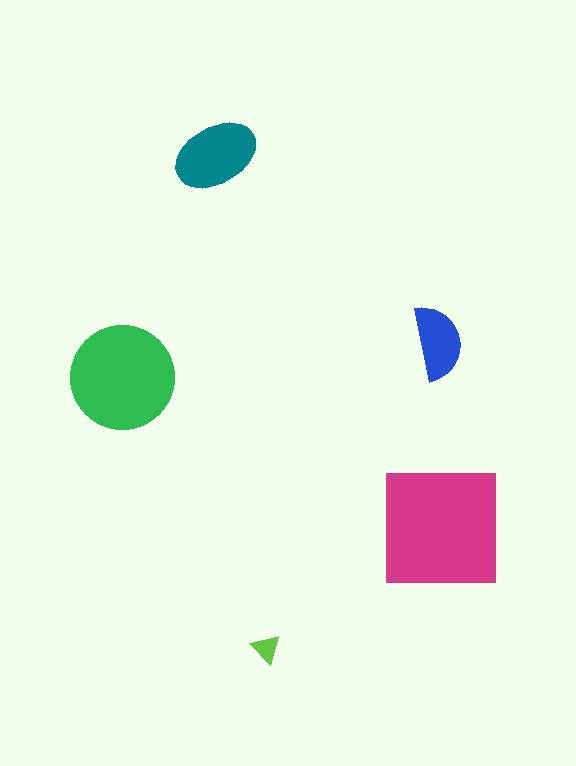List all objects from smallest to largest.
The lime triangle, the blue semicircle, the teal ellipse, the green circle, the magenta square.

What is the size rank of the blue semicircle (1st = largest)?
4th.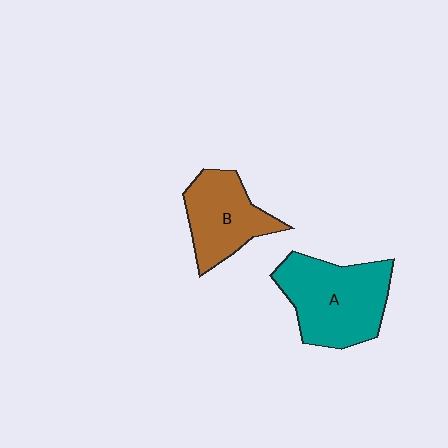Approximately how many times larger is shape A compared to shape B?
Approximately 1.4 times.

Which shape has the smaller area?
Shape B (brown).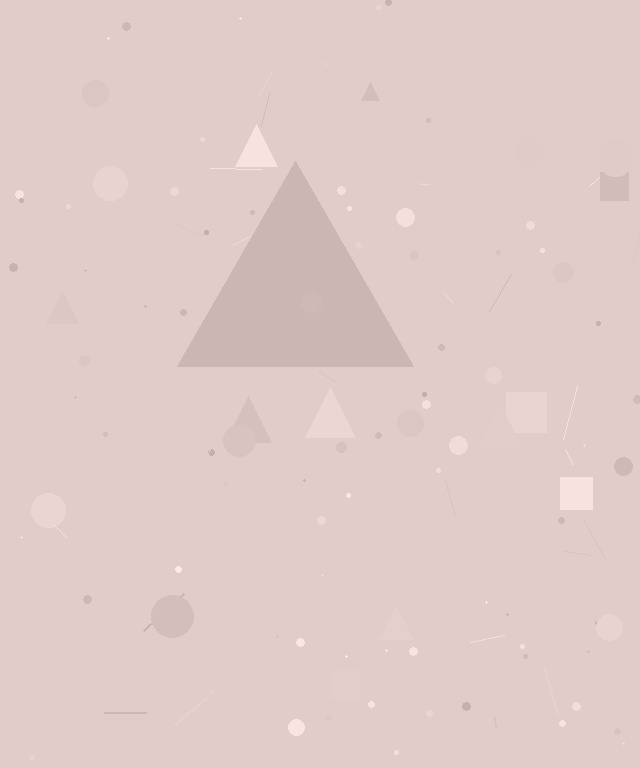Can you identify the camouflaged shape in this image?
The camouflaged shape is a triangle.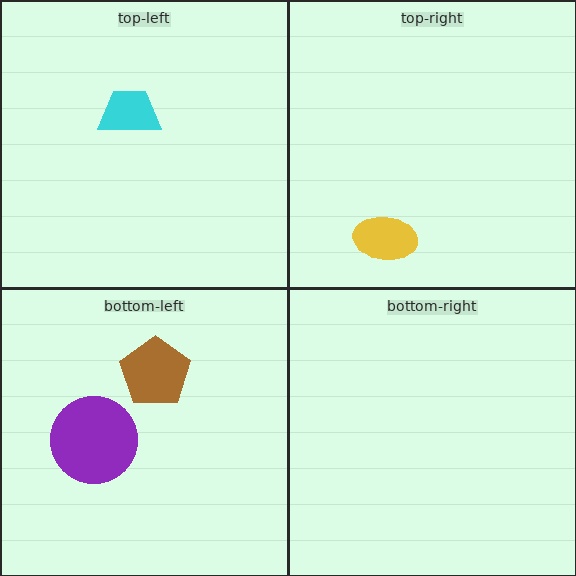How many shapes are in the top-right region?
1.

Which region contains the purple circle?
The bottom-left region.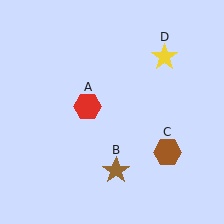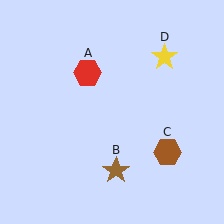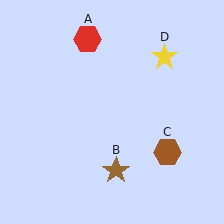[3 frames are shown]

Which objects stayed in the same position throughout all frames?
Brown star (object B) and brown hexagon (object C) and yellow star (object D) remained stationary.